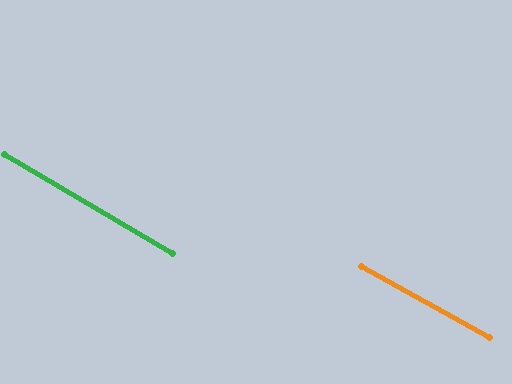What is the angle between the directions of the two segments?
Approximately 1 degree.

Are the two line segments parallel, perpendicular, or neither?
Parallel — their directions differ by only 1.4°.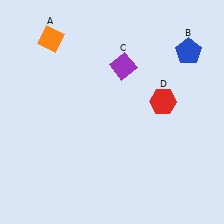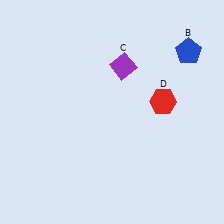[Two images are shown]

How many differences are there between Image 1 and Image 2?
There is 1 difference between the two images.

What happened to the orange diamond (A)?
The orange diamond (A) was removed in Image 2. It was in the top-left area of Image 1.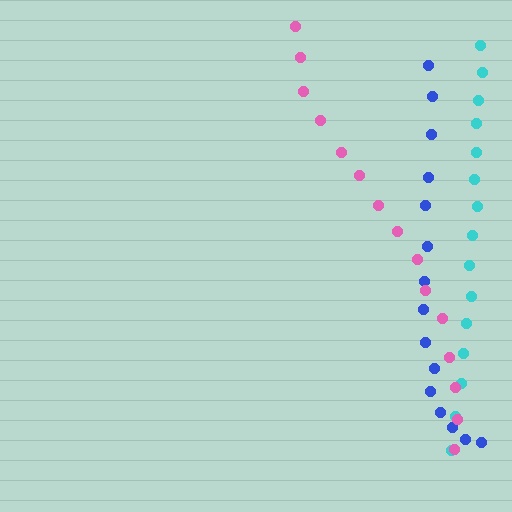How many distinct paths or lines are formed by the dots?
There are 3 distinct paths.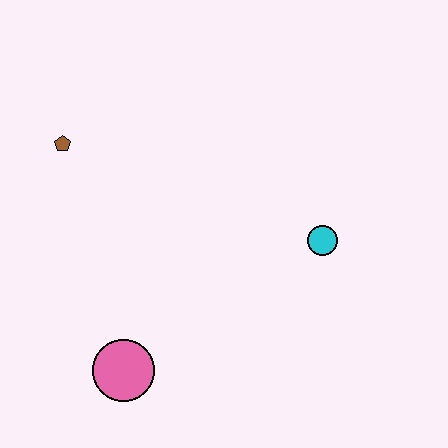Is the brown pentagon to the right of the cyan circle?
No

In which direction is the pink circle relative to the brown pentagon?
The pink circle is below the brown pentagon.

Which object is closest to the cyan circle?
The pink circle is closest to the cyan circle.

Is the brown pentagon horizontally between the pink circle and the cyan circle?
No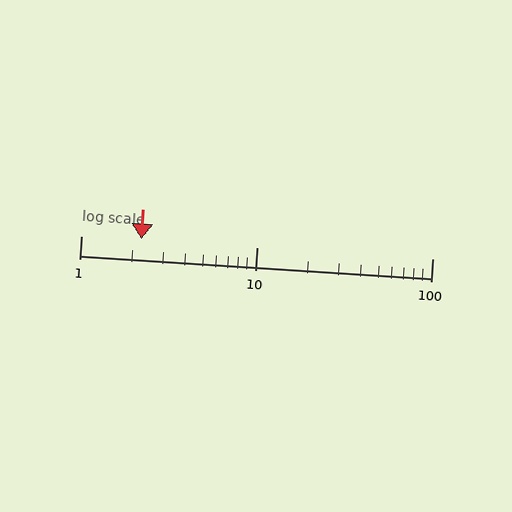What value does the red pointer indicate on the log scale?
The pointer indicates approximately 2.2.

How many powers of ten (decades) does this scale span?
The scale spans 2 decades, from 1 to 100.